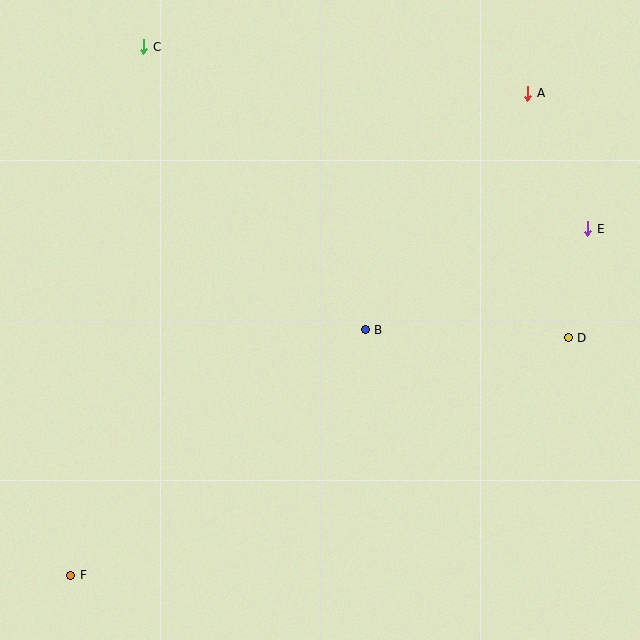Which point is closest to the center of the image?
Point B at (365, 330) is closest to the center.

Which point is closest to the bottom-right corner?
Point D is closest to the bottom-right corner.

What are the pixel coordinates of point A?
Point A is at (528, 93).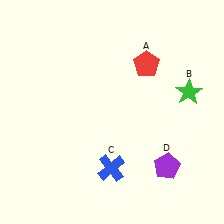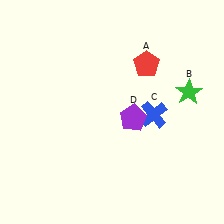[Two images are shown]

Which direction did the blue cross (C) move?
The blue cross (C) moved up.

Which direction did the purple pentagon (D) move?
The purple pentagon (D) moved up.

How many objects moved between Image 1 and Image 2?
2 objects moved between the two images.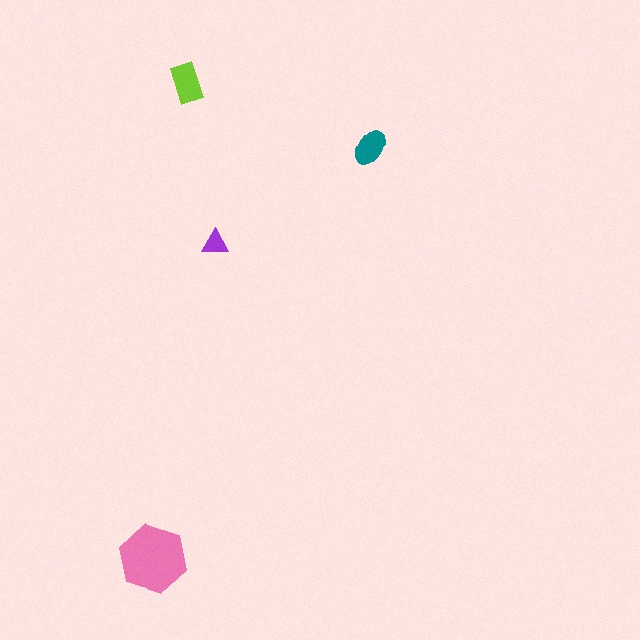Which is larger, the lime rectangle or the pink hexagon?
The pink hexagon.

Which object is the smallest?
The purple triangle.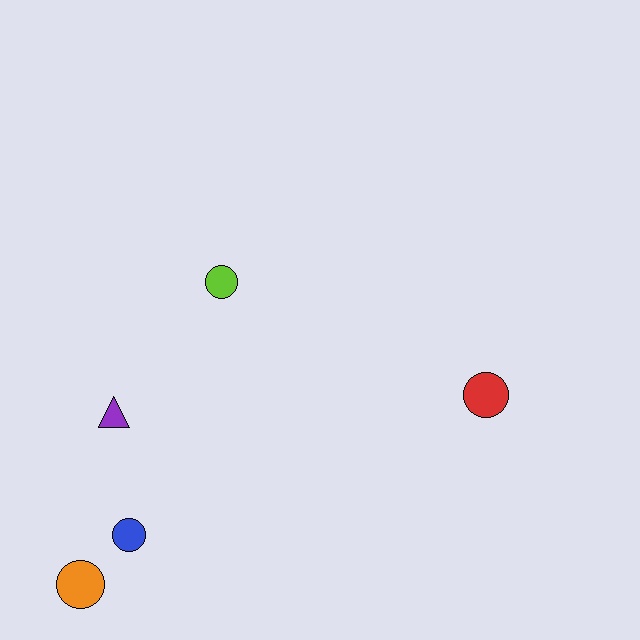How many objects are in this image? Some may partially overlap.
There are 5 objects.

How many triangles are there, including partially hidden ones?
There is 1 triangle.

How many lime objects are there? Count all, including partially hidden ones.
There is 1 lime object.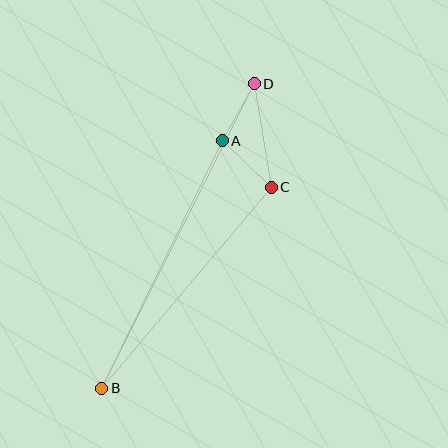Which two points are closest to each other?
Points A and D are closest to each other.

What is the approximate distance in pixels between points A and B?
The distance between A and B is approximately 276 pixels.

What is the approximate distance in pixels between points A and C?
The distance between A and C is approximately 68 pixels.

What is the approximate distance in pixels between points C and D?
The distance between C and D is approximately 105 pixels.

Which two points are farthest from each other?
Points B and D are farthest from each other.